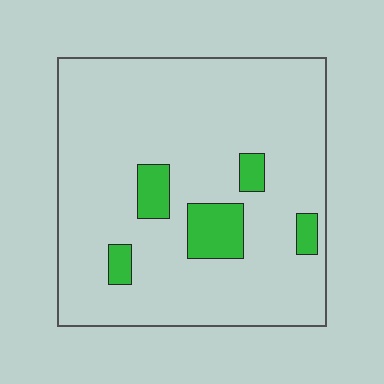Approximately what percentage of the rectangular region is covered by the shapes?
Approximately 10%.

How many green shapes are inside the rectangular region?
5.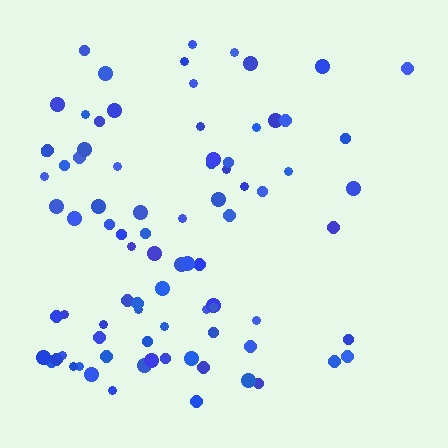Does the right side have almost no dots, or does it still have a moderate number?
Still a moderate number, just noticeably fewer than the left.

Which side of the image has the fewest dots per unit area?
The right.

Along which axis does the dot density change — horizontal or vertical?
Horizontal.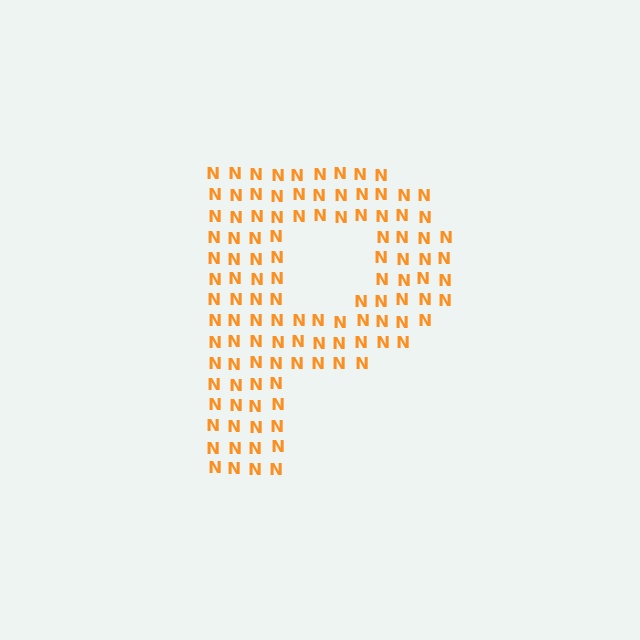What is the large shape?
The large shape is the letter P.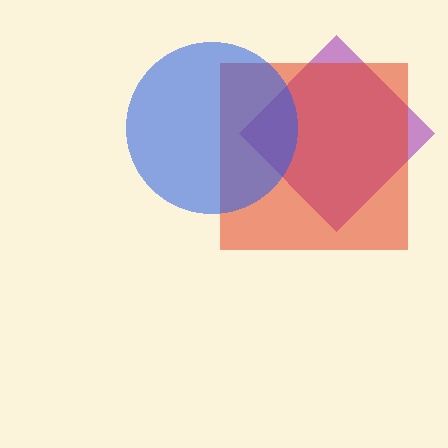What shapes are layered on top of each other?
The layered shapes are: a purple diamond, a red square, a blue circle.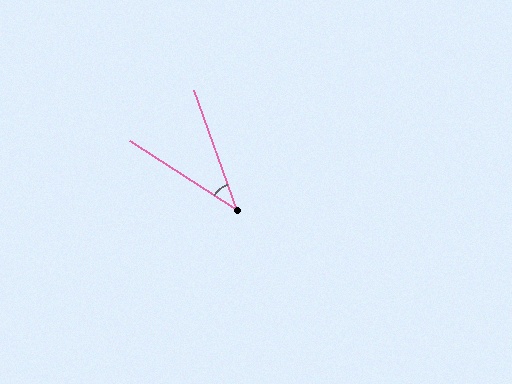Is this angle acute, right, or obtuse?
It is acute.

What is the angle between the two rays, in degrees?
Approximately 38 degrees.